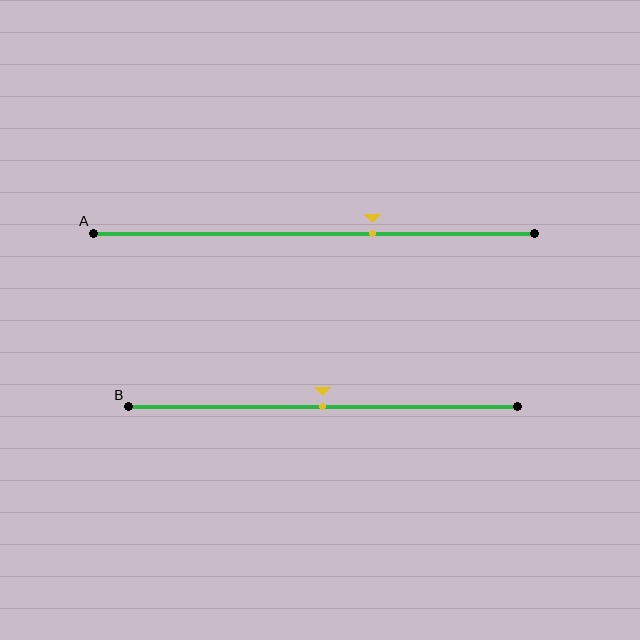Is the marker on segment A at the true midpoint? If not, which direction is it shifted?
No, the marker on segment A is shifted to the right by about 13% of the segment length.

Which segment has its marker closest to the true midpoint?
Segment B has its marker closest to the true midpoint.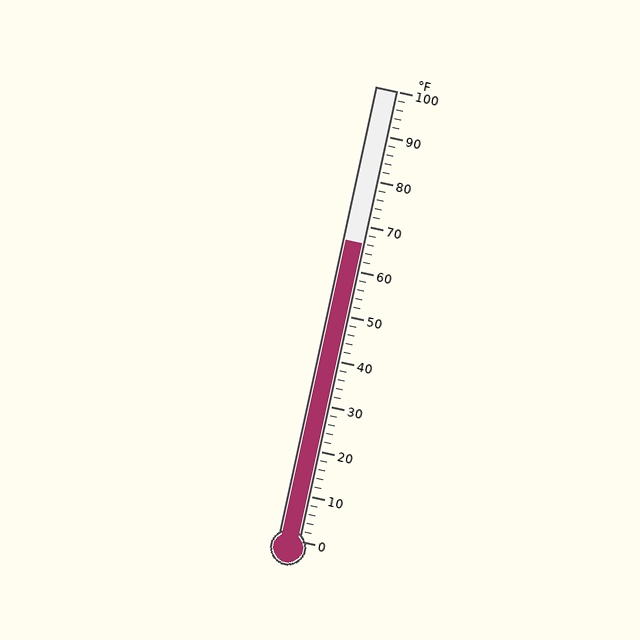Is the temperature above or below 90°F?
The temperature is below 90°F.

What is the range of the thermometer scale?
The thermometer scale ranges from 0°F to 100°F.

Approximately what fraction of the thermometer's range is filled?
The thermometer is filled to approximately 65% of its range.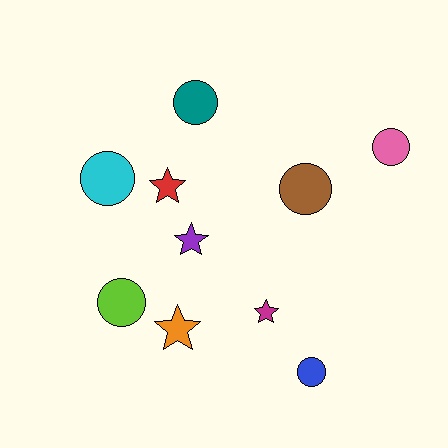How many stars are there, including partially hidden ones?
There are 4 stars.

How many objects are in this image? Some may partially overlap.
There are 10 objects.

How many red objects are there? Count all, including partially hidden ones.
There is 1 red object.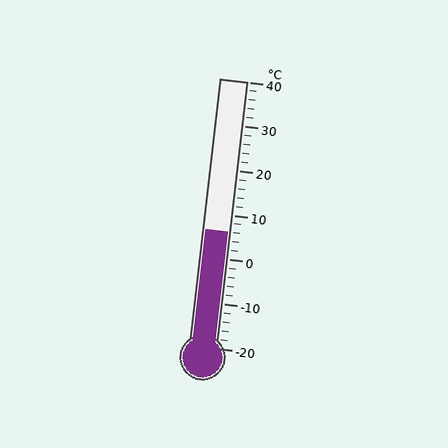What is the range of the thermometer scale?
The thermometer scale ranges from -20°C to 40°C.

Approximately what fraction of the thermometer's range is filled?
The thermometer is filled to approximately 45% of its range.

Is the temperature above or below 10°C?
The temperature is below 10°C.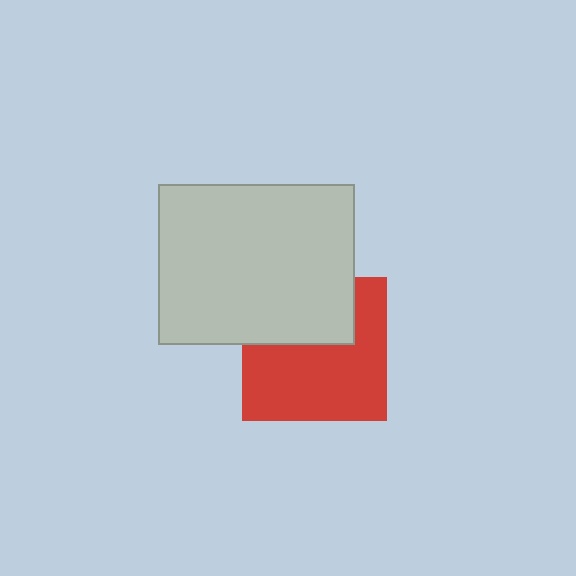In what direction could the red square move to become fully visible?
The red square could move down. That would shift it out from behind the light gray rectangle entirely.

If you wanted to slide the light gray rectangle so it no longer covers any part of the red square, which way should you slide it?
Slide it up — that is the most direct way to separate the two shapes.